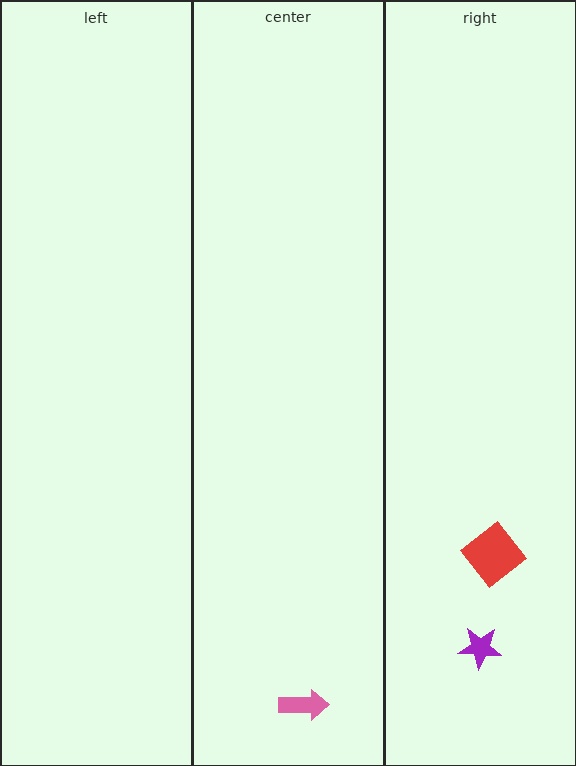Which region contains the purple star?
The right region.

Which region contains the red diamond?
The right region.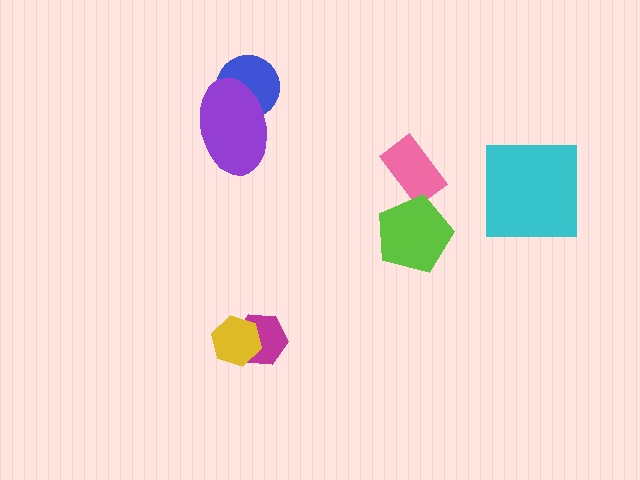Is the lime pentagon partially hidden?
No, no other shape covers it.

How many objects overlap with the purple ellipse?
1 object overlaps with the purple ellipse.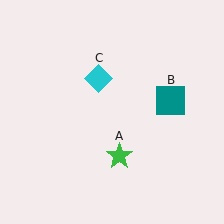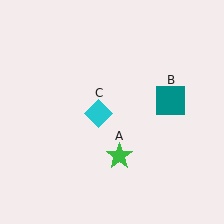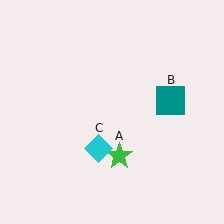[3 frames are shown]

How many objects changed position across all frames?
1 object changed position: cyan diamond (object C).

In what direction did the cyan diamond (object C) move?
The cyan diamond (object C) moved down.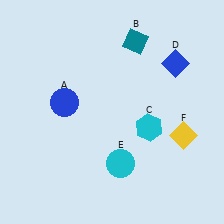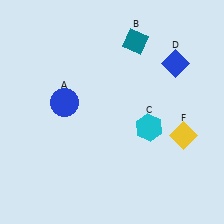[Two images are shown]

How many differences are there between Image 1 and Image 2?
There is 1 difference between the two images.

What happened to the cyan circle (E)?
The cyan circle (E) was removed in Image 2. It was in the bottom-right area of Image 1.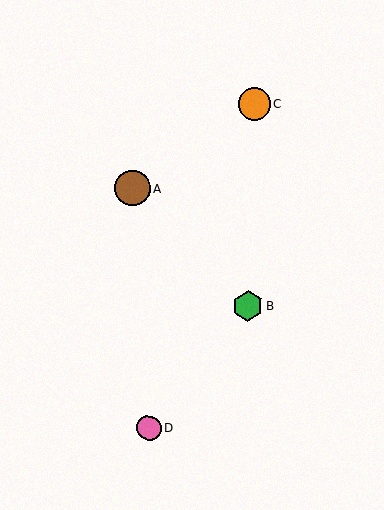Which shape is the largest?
The brown circle (labeled A) is the largest.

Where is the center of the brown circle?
The center of the brown circle is at (132, 188).